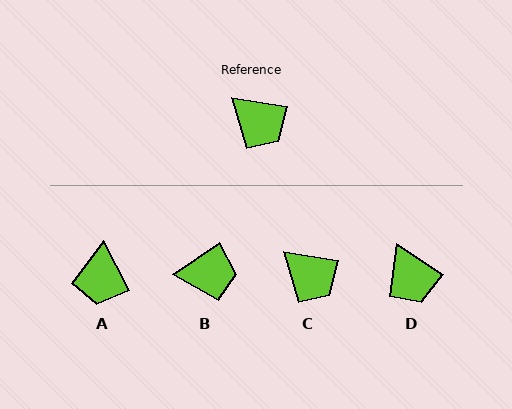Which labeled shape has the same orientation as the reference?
C.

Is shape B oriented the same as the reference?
No, it is off by about 43 degrees.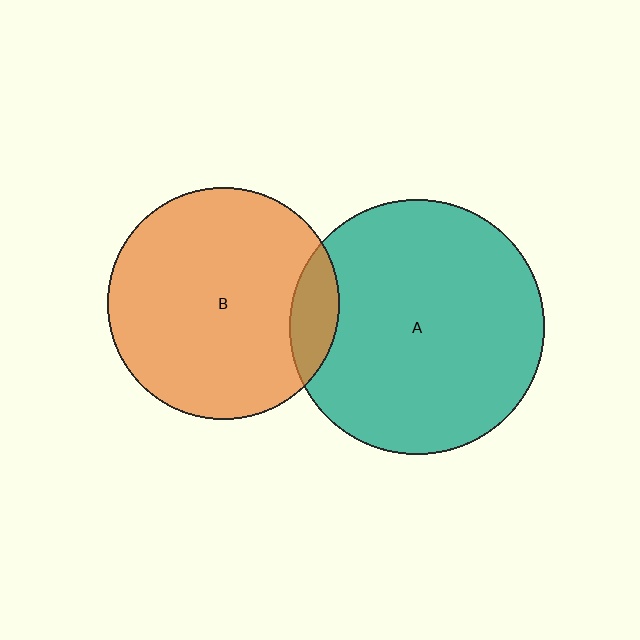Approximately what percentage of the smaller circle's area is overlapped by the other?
Approximately 10%.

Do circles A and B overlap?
Yes.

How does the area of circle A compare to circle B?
Approximately 1.2 times.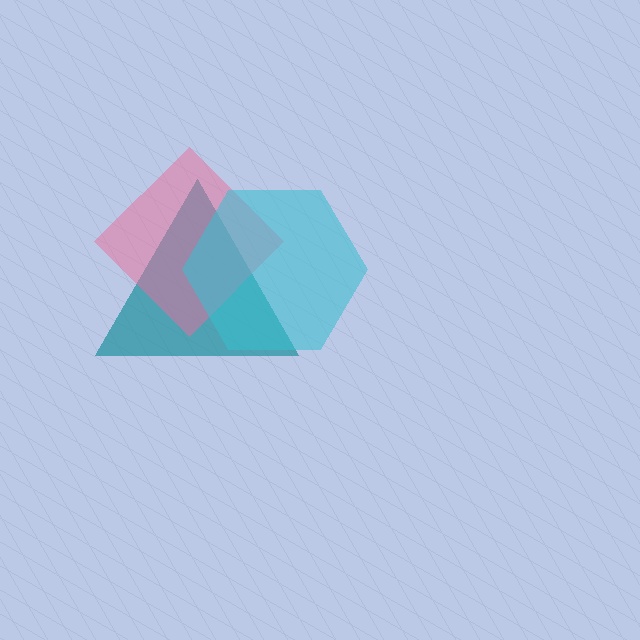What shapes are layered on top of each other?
The layered shapes are: a teal triangle, a pink diamond, a cyan hexagon.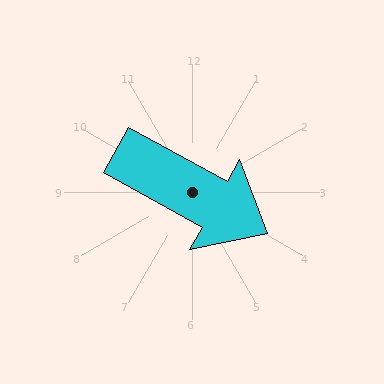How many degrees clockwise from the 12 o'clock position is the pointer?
Approximately 119 degrees.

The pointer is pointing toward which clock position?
Roughly 4 o'clock.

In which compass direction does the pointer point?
Southeast.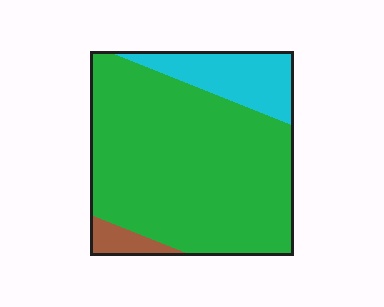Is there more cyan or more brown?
Cyan.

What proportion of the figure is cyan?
Cyan covers around 15% of the figure.